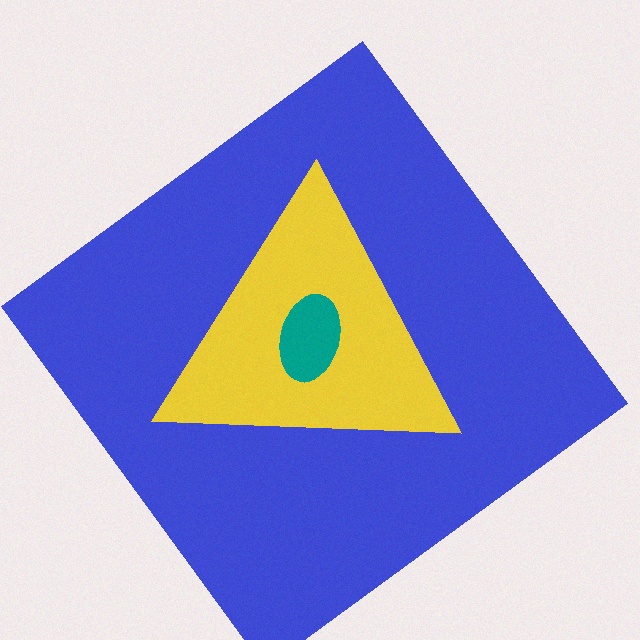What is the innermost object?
The teal ellipse.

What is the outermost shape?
The blue diamond.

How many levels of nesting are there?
3.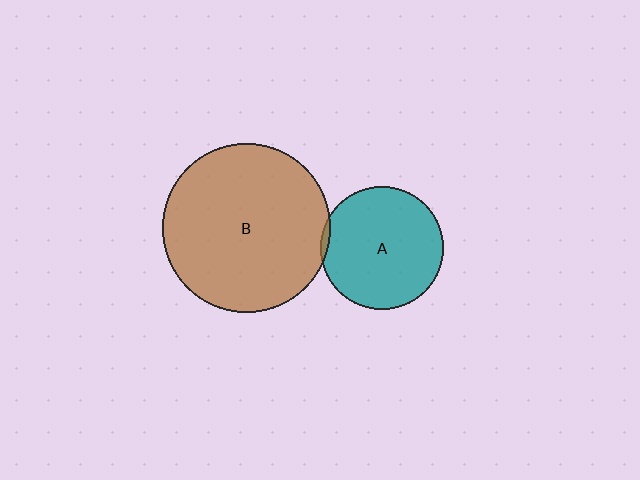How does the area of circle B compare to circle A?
Approximately 1.9 times.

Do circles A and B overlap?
Yes.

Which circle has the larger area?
Circle B (brown).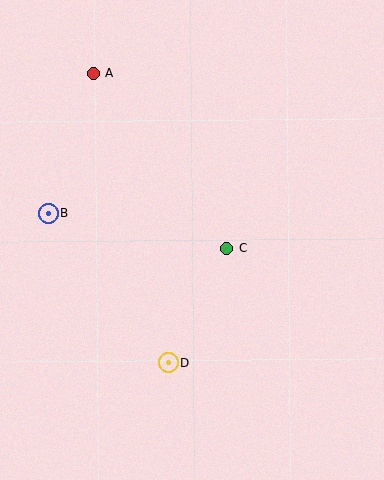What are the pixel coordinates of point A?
Point A is at (93, 73).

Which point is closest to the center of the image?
Point C at (227, 248) is closest to the center.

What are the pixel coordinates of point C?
Point C is at (227, 248).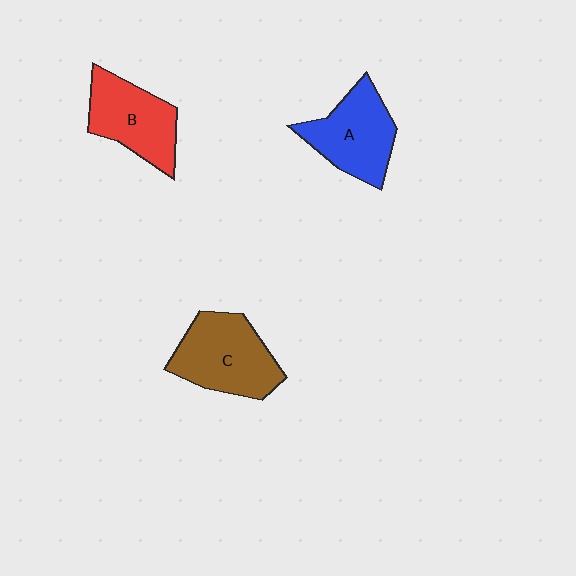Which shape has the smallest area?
Shape B (red).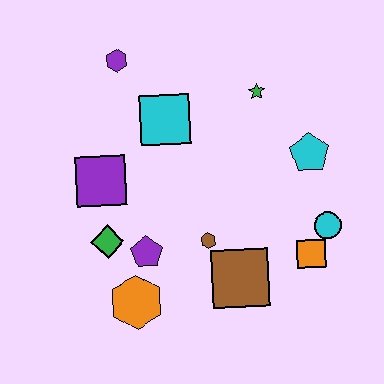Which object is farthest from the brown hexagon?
The purple hexagon is farthest from the brown hexagon.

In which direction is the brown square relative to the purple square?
The brown square is to the right of the purple square.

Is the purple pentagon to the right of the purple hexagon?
Yes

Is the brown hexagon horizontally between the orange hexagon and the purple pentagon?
No